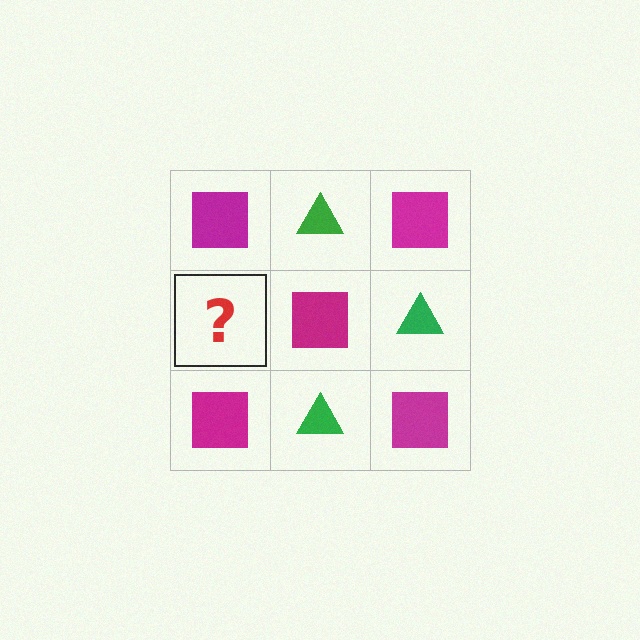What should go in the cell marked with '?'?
The missing cell should contain a green triangle.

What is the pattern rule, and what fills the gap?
The rule is that it alternates magenta square and green triangle in a checkerboard pattern. The gap should be filled with a green triangle.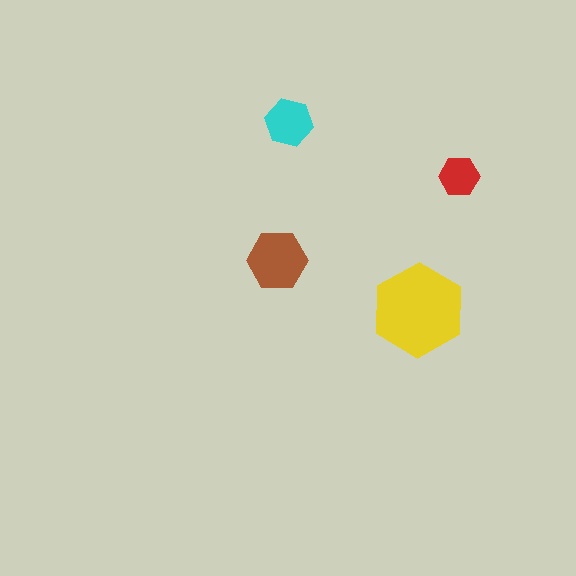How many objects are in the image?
There are 4 objects in the image.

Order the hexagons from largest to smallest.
the yellow one, the brown one, the cyan one, the red one.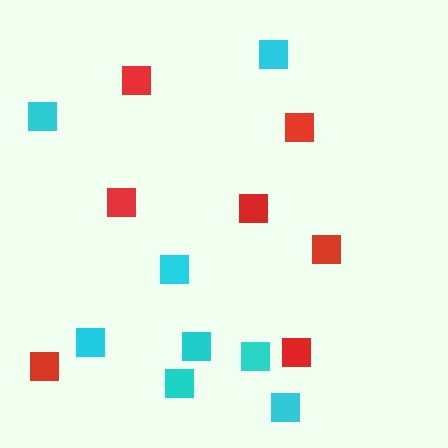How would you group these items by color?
There are 2 groups: one group of red squares (7) and one group of cyan squares (8).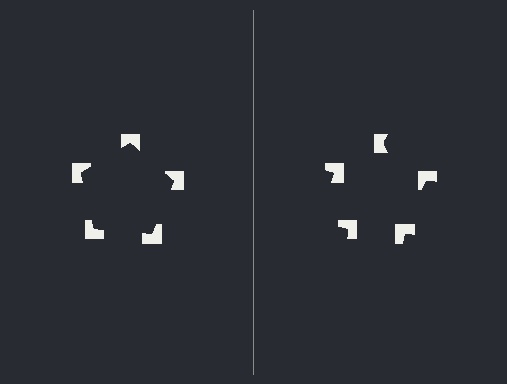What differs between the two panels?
The notched squares are positioned identically on both sides; only the wedge orientations differ. On the left they align to a pentagon; on the right they are misaligned.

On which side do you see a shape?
An illusory pentagon appears on the left side. On the right side the wedge cuts are rotated, so no coherent shape forms.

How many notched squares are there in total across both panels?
10 — 5 on each side.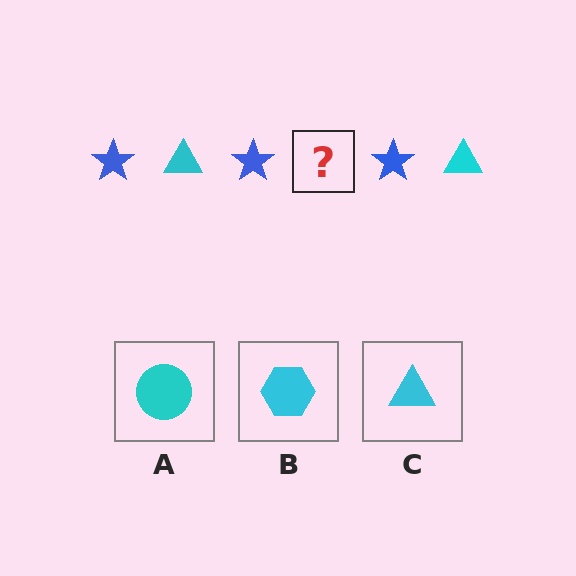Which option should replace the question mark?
Option C.